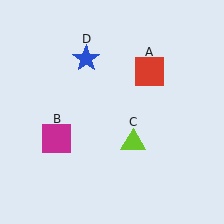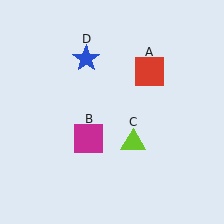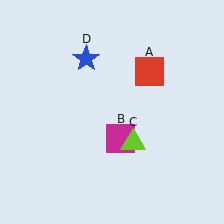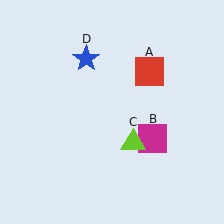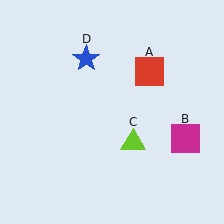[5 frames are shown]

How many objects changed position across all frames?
1 object changed position: magenta square (object B).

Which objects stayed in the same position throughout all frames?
Red square (object A) and lime triangle (object C) and blue star (object D) remained stationary.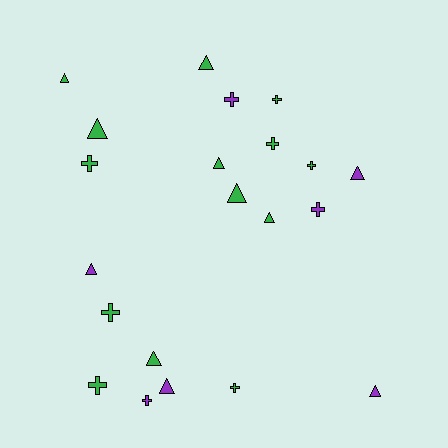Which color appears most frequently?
Green, with 14 objects.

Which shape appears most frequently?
Triangle, with 11 objects.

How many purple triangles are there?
There are 4 purple triangles.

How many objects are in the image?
There are 21 objects.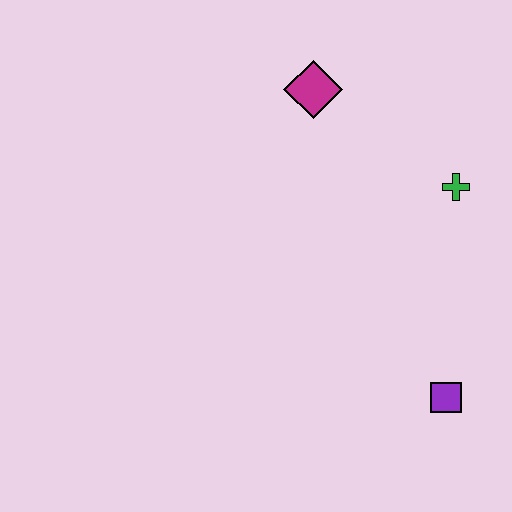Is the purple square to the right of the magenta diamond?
Yes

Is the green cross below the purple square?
No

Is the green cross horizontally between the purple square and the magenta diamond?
No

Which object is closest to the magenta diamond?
The green cross is closest to the magenta diamond.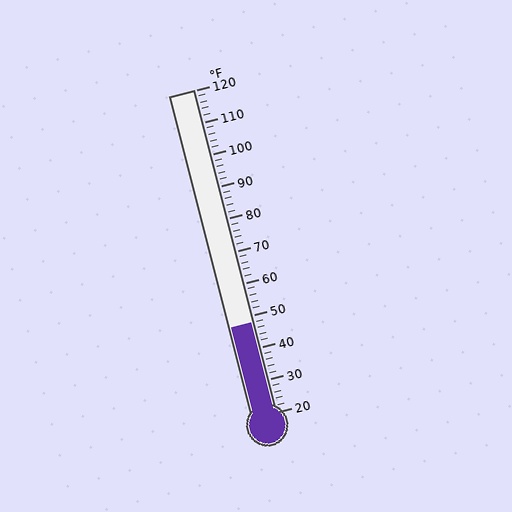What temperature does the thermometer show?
The thermometer shows approximately 48°F.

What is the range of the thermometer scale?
The thermometer scale ranges from 20°F to 120°F.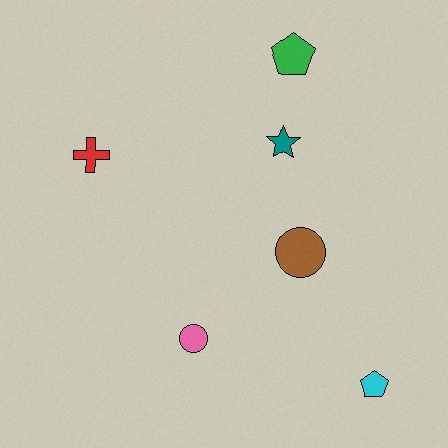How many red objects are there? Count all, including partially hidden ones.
There is 1 red object.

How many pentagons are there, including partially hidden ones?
There are 2 pentagons.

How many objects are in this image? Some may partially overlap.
There are 6 objects.